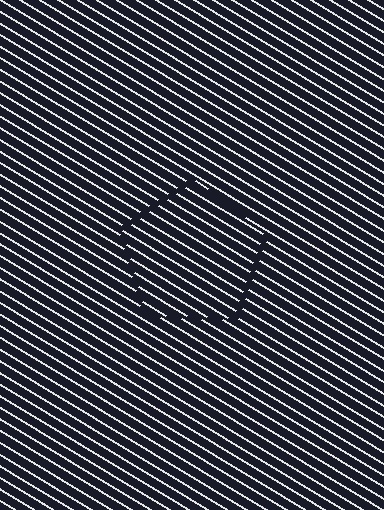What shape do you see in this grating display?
An illusory pentagon. The interior of the shape contains the same grating, shifted by half a period — the contour is defined by the phase discontinuity where line-ends from the inner and outer gratings abut.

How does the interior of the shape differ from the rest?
The interior of the shape contains the same grating, shifted by half a period — the contour is defined by the phase discontinuity where line-ends from the inner and outer gratings abut.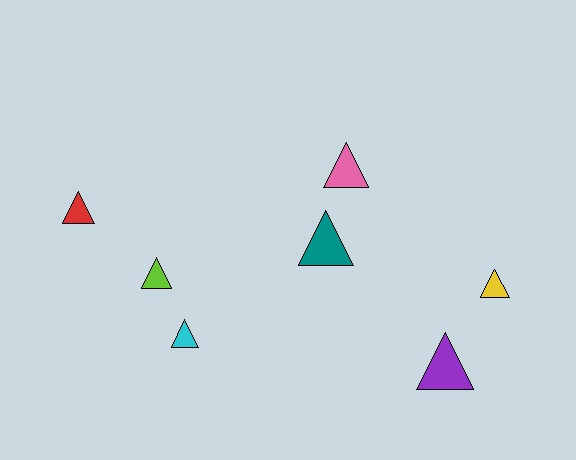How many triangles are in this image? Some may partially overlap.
There are 7 triangles.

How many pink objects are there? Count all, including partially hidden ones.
There is 1 pink object.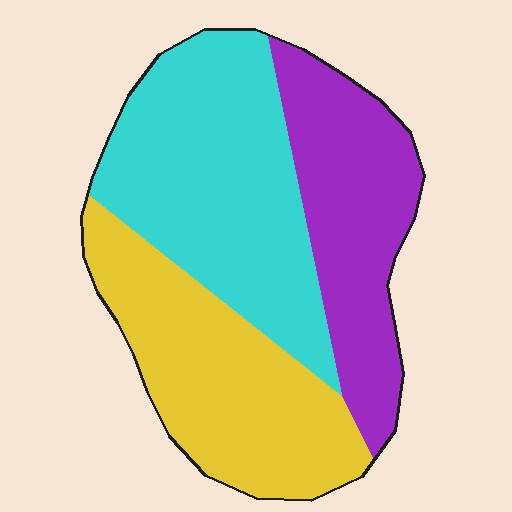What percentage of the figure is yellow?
Yellow covers 33% of the figure.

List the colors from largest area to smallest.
From largest to smallest: cyan, yellow, purple.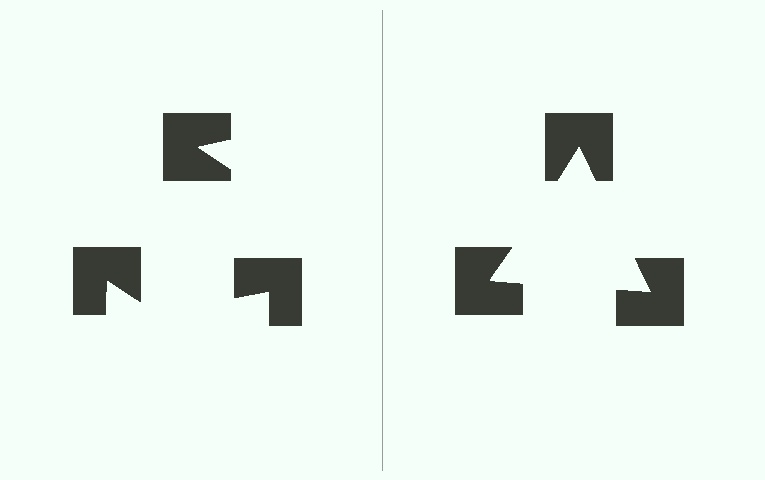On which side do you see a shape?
An illusory triangle appears on the right side. On the left side the wedge cuts are rotated, so no coherent shape forms.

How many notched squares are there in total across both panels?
6 — 3 on each side.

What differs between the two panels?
The notched squares are positioned identically on both sides; only the wedge orientations differ. On the right they align to a triangle; on the left they are misaligned.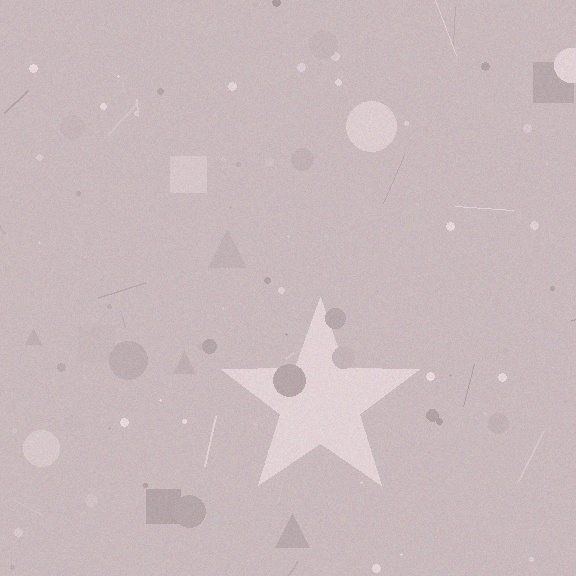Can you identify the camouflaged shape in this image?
The camouflaged shape is a star.